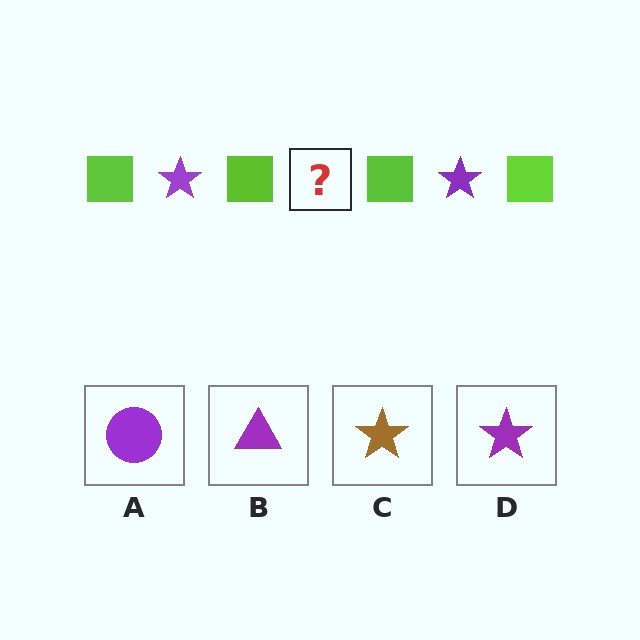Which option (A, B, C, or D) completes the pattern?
D.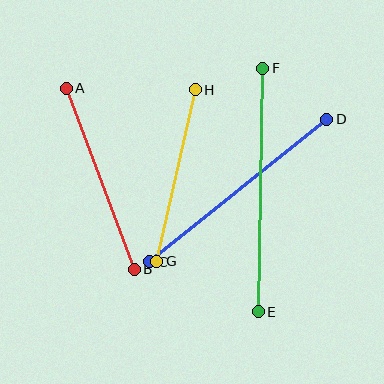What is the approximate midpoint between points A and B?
The midpoint is at approximately (100, 179) pixels.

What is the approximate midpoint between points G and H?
The midpoint is at approximately (176, 175) pixels.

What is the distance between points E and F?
The distance is approximately 243 pixels.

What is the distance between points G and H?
The distance is approximately 176 pixels.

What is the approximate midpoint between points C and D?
The midpoint is at approximately (238, 191) pixels.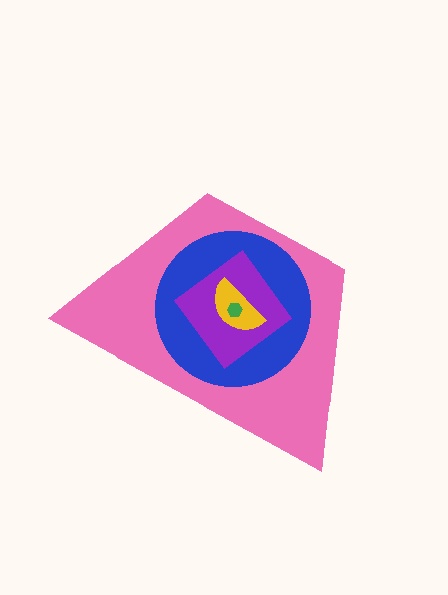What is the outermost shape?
The pink trapezoid.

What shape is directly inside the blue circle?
The purple diamond.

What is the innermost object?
The green hexagon.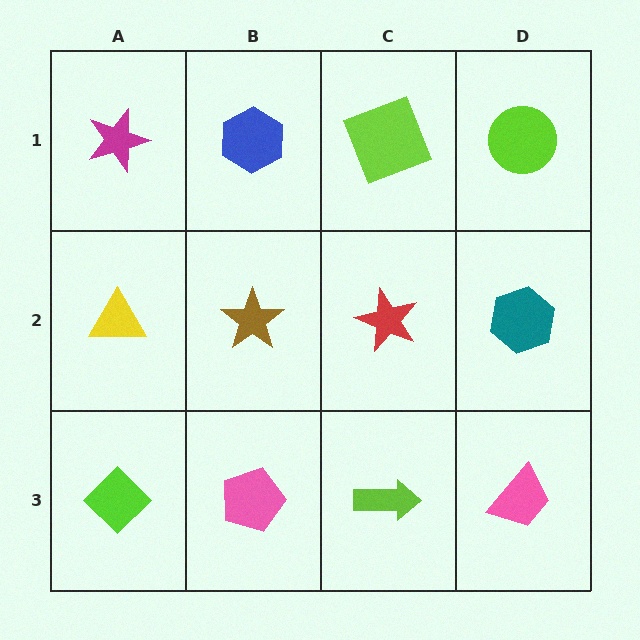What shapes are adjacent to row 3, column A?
A yellow triangle (row 2, column A), a pink pentagon (row 3, column B).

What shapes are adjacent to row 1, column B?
A brown star (row 2, column B), a magenta star (row 1, column A), a lime square (row 1, column C).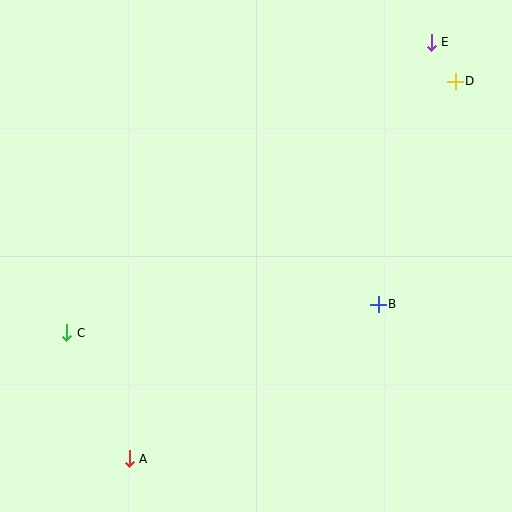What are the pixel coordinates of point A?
Point A is at (129, 459).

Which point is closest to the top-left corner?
Point C is closest to the top-left corner.